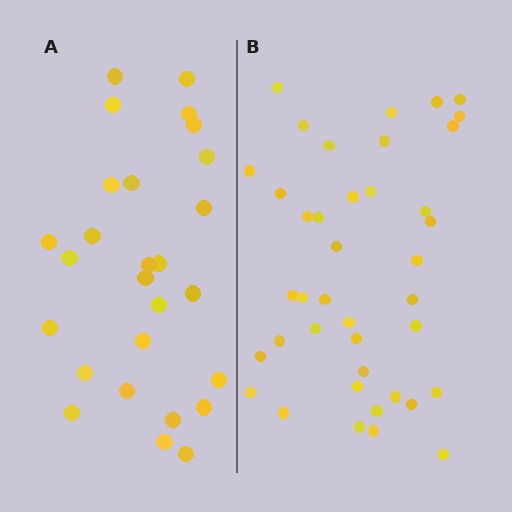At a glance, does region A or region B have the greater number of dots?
Region B (the right region) has more dots.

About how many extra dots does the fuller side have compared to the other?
Region B has approximately 15 more dots than region A.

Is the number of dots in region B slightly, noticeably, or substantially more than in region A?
Region B has substantially more. The ratio is roughly 1.5 to 1.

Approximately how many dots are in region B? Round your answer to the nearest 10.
About 40 dots.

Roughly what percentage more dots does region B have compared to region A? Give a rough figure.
About 50% more.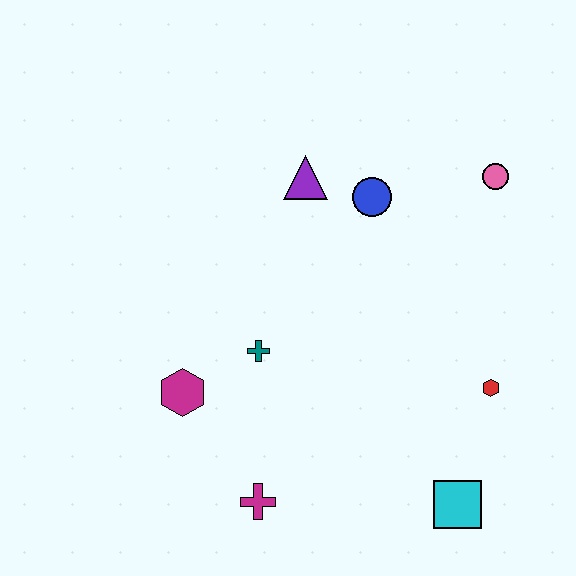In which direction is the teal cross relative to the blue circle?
The teal cross is below the blue circle.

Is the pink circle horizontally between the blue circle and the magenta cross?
No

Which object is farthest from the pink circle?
The magenta cross is farthest from the pink circle.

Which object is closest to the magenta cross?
The magenta hexagon is closest to the magenta cross.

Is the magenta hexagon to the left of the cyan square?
Yes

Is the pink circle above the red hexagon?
Yes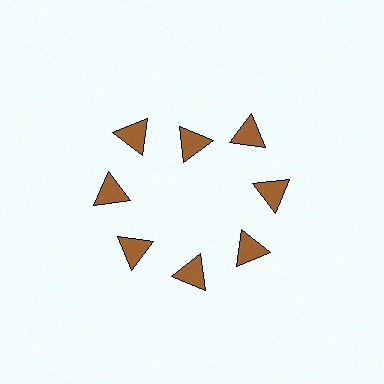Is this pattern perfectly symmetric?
No. The 8 brown triangles are arranged in a ring, but one element near the 12 o'clock position is pulled inward toward the center, breaking the 8-fold rotational symmetry.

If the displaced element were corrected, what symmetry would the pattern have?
It would have 8-fold rotational symmetry — the pattern would map onto itself every 45 degrees.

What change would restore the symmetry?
The symmetry would be restored by moving it outward, back onto the ring so that all 8 triangles sit at equal angles and equal distance from the center.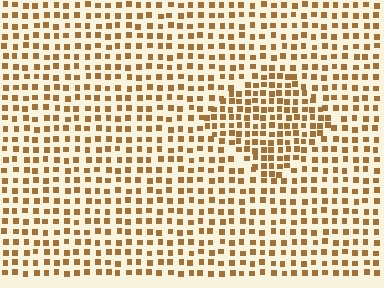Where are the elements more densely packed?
The elements are more densely packed inside the diamond boundary.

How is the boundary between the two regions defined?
The boundary is defined by a change in element density (approximately 1.6x ratio). All elements are the same color, size, and shape.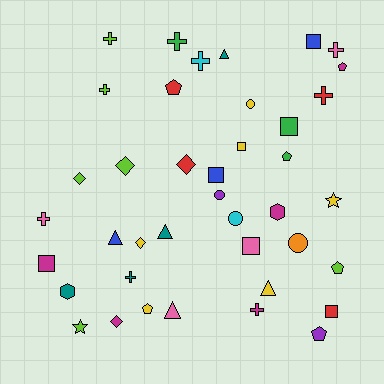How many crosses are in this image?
There are 9 crosses.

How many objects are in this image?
There are 40 objects.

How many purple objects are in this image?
There are 2 purple objects.